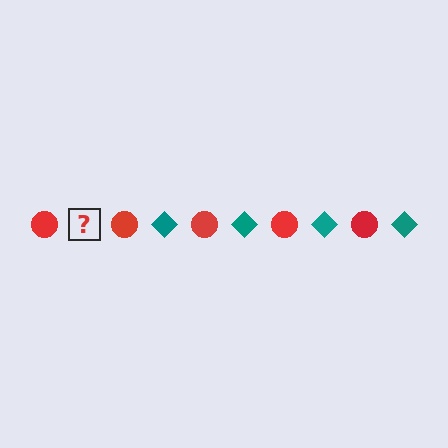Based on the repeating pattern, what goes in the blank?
The blank should be a teal diamond.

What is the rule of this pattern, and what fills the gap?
The rule is that the pattern alternates between red circle and teal diamond. The gap should be filled with a teal diamond.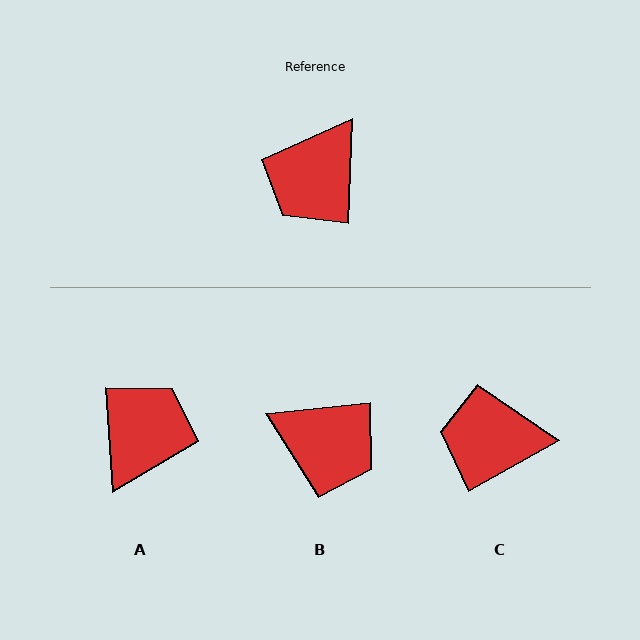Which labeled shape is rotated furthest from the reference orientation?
A, about 174 degrees away.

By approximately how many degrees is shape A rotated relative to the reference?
Approximately 174 degrees clockwise.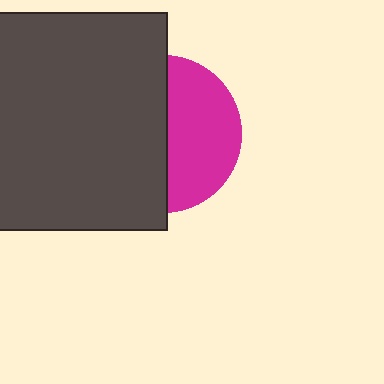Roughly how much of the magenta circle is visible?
About half of it is visible (roughly 46%).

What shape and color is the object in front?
The object in front is a dark gray square.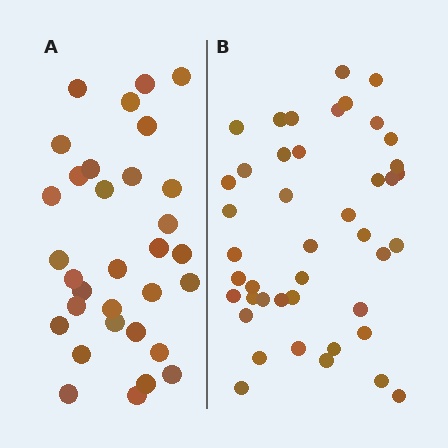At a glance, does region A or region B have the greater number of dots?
Region B (the right region) has more dots.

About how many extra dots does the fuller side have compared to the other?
Region B has roughly 12 or so more dots than region A.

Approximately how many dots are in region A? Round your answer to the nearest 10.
About 30 dots. (The exact count is 32, which rounds to 30.)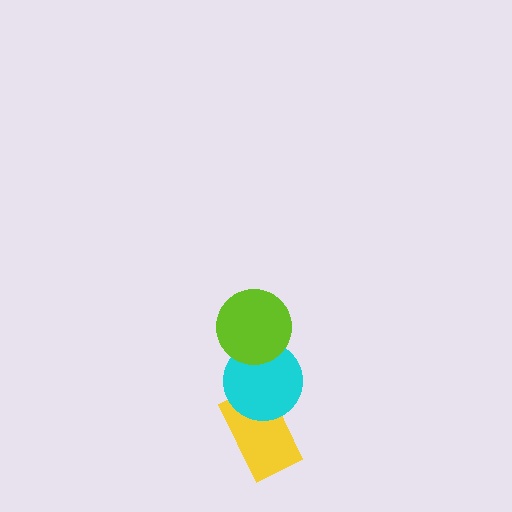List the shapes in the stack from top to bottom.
From top to bottom: the lime circle, the cyan circle, the yellow rectangle.